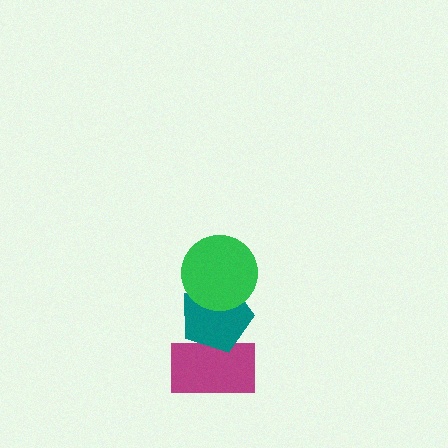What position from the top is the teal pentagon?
The teal pentagon is 2nd from the top.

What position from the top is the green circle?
The green circle is 1st from the top.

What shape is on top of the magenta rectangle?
The teal pentagon is on top of the magenta rectangle.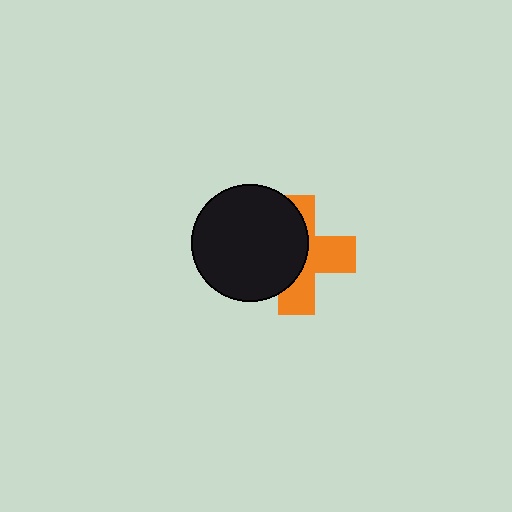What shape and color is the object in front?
The object in front is a black circle.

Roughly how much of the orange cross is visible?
About half of it is visible (roughly 49%).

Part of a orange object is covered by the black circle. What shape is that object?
It is a cross.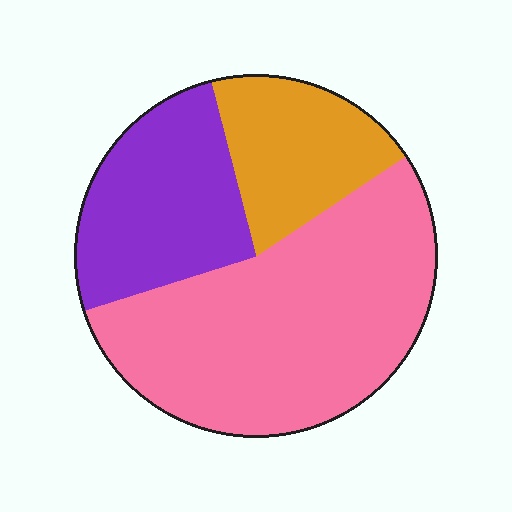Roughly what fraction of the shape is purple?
Purple covers 26% of the shape.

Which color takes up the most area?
Pink, at roughly 55%.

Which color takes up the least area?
Orange, at roughly 20%.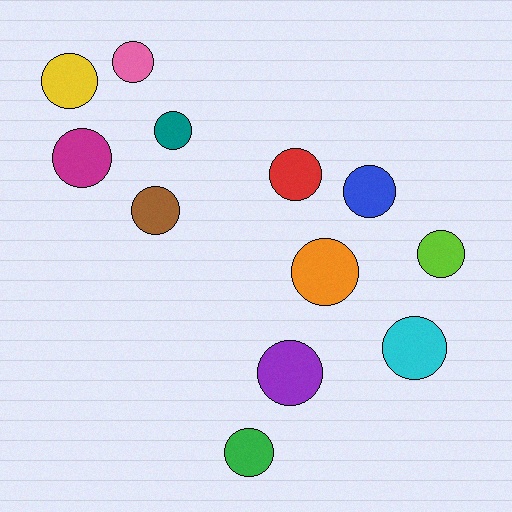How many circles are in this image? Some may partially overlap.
There are 12 circles.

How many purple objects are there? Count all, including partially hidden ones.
There is 1 purple object.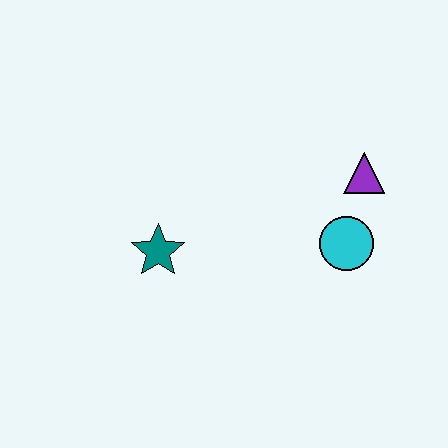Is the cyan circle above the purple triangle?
No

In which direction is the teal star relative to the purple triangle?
The teal star is to the left of the purple triangle.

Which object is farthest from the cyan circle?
The teal star is farthest from the cyan circle.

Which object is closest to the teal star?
The cyan circle is closest to the teal star.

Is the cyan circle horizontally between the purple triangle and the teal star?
Yes